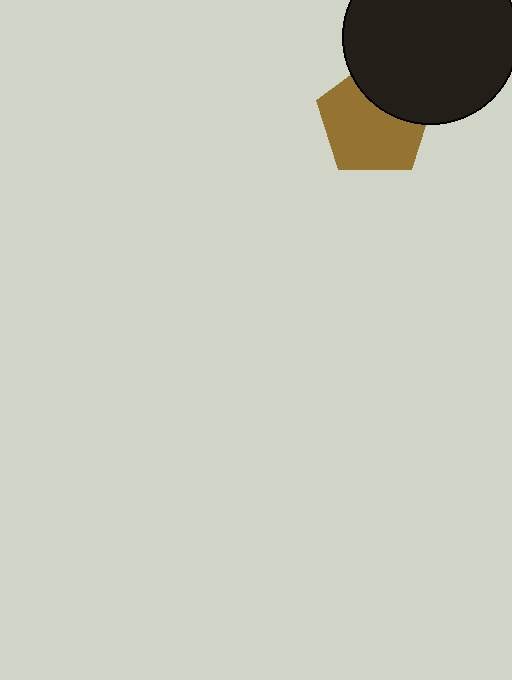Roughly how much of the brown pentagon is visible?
Most of it is visible (roughly 68%).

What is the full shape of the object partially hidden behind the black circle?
The partially hidden object is a brown pentagon.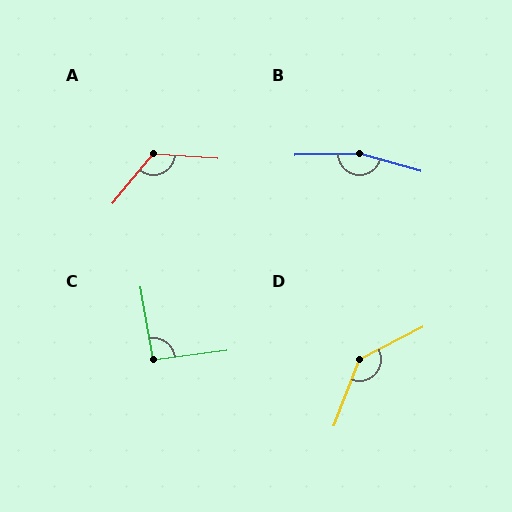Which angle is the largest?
B, at approximately 163 degrees.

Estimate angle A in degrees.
Approximately 125 degrees.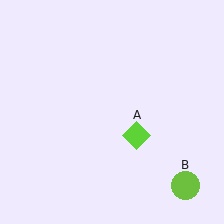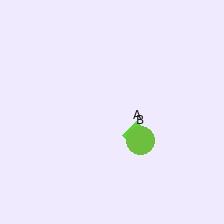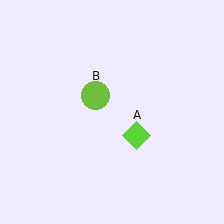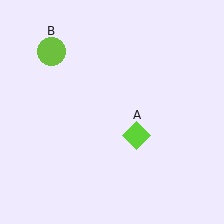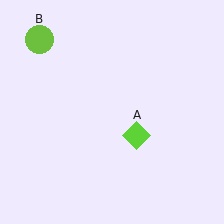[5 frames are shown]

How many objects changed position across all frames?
1 object changed position: lime circle (object B).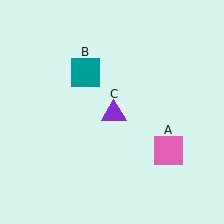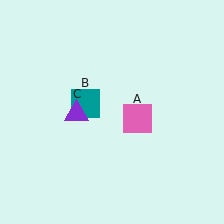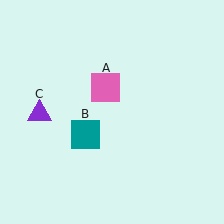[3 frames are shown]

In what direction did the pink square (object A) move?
The pink square (object A) moved up and to the left.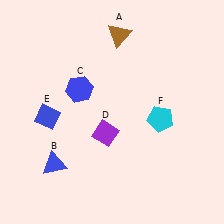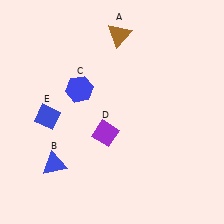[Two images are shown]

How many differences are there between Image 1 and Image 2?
There is 1 difference between the two images.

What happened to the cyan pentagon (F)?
The cyan pentagon (F) was removed in Image 2. It was in the bottom-right area of Image 1.